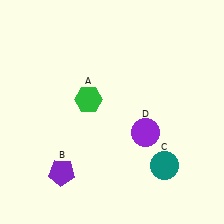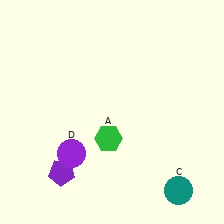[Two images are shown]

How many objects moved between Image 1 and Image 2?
3 objects moved between the two images.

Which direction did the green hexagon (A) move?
The green hexagon (A) moved down.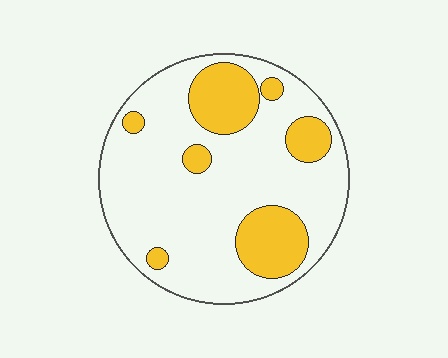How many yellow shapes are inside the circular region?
7.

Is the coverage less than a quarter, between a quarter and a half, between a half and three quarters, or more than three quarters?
Less than a quarter.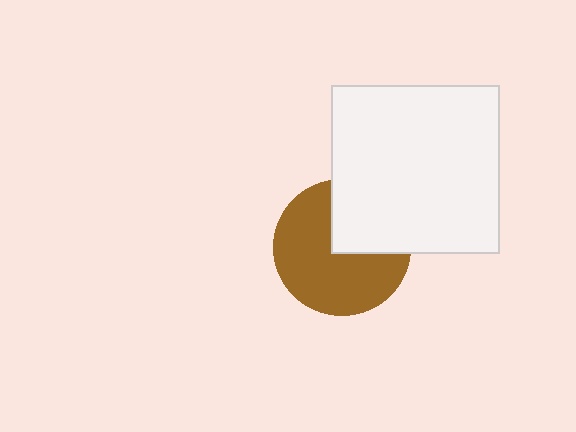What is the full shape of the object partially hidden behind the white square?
The partially hidden object is a brown circle.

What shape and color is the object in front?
The object in front is a white square.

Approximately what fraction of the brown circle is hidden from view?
Roughly 33% of the brown circle is hidden behind the white square.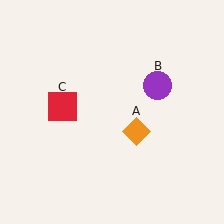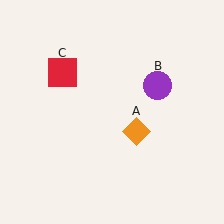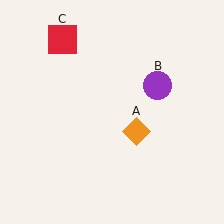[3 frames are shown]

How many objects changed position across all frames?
1 object changed position: red square (object C).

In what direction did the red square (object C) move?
The red square (object C) moved up.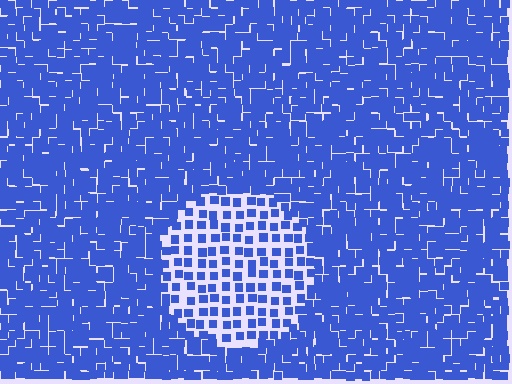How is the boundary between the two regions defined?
The boundary is defined by a change in element density (approximately 2.3x ratio). All elements are the same color, size, and shape.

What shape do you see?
I see a circle.